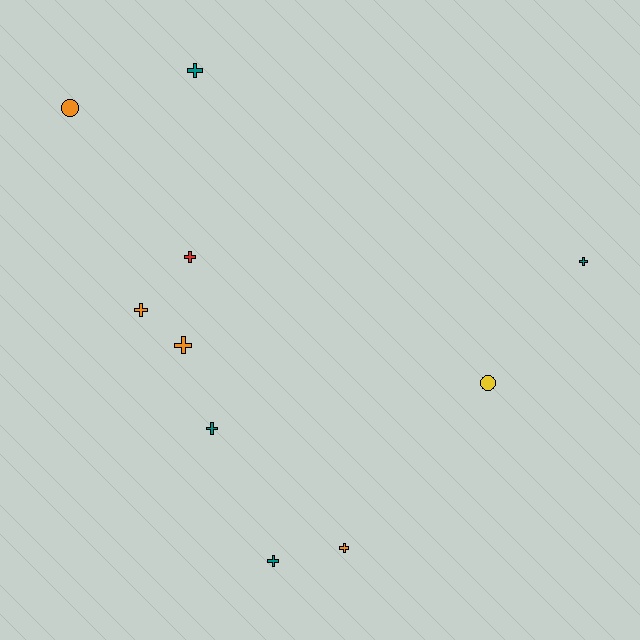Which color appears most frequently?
Orange, with 4 objects.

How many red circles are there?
There are no red circles.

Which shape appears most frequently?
Cross, with 8 objects.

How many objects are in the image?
There are 10 objects.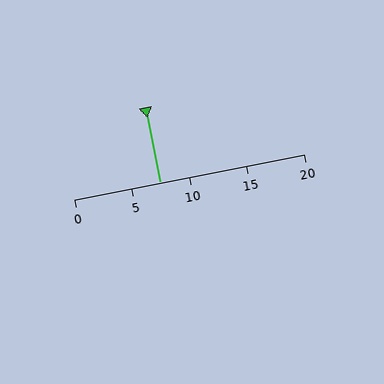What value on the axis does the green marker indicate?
The marker indicates approximately 7.5.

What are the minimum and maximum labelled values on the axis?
The axis runs from 0 to 20.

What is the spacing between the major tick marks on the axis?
The major ticks are spaced 5 apart.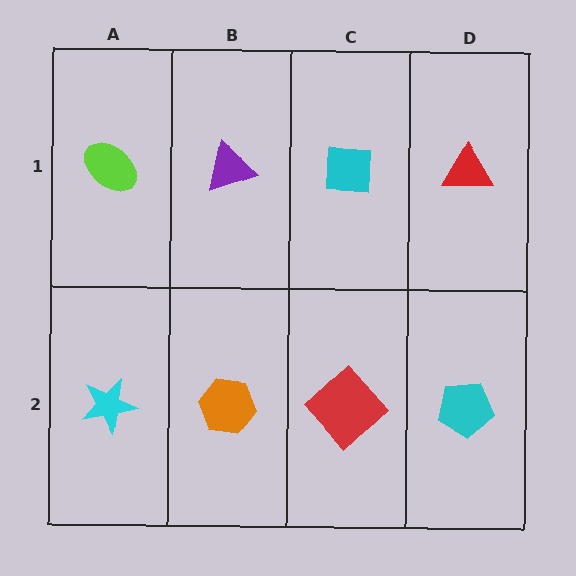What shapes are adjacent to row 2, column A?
A lime ellipse (row 1, column A), an orange hexagon (row 2, column B).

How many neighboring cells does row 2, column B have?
3.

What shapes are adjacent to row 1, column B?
An orange hexagon (row 2, column B), a lime ellipse (row 1, column A), a cyan square (row 1, column C).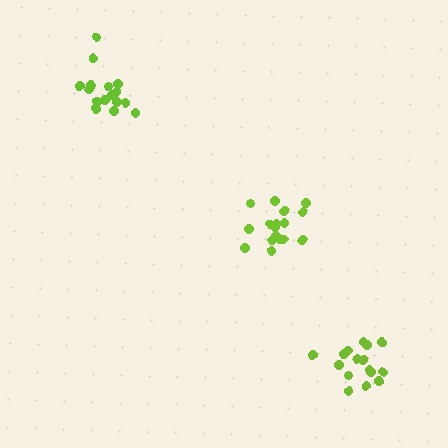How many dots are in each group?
Group 1: 16 dots, Group 2: 17 dots, Group 3: 17 dots (50 total).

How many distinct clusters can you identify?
There are 3 distinct clusters.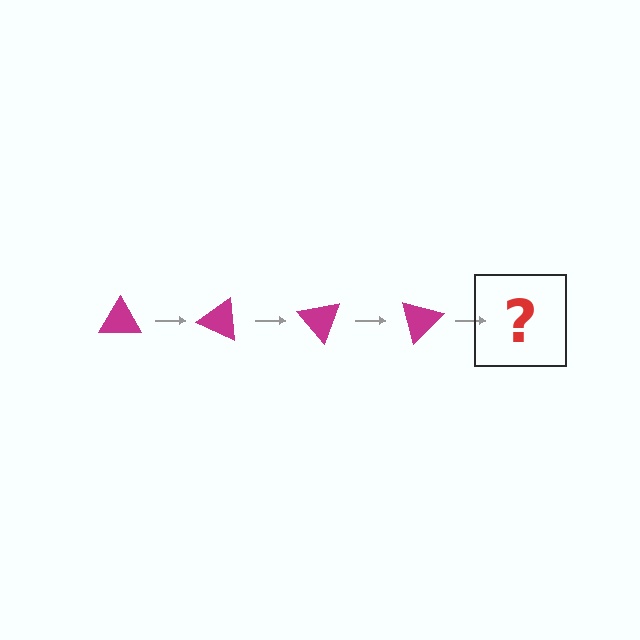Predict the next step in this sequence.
The next step is a magenta triangle rotated 100 degrees.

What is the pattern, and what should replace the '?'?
The pattern is that the triangle rotates 25 degrees each step. The '?' should be a magenta triangle rotated 100 degrees.